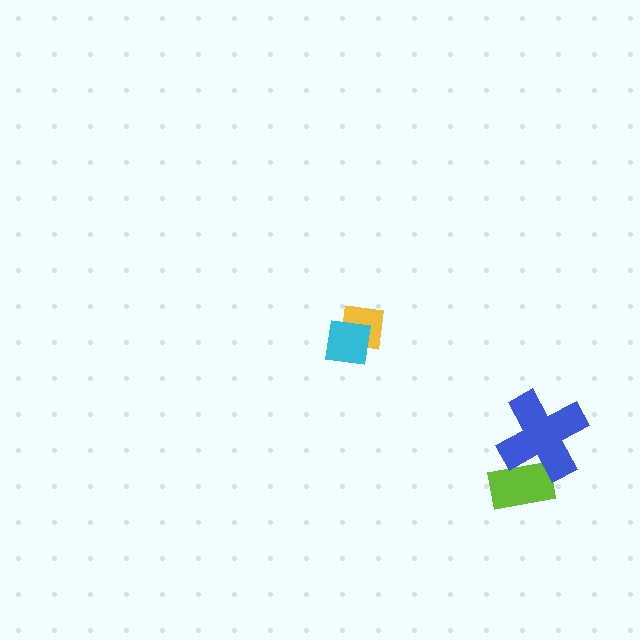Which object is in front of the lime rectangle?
The blue cross is in front of the lime rectangle.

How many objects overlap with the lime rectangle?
1 object overlaps with the lime rectangle.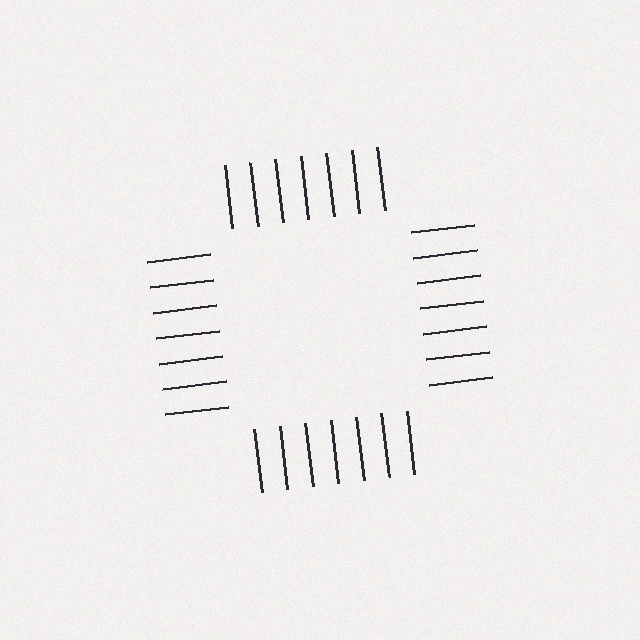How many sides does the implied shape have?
4 sides — the line-ends trace a square.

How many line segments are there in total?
28 — 7 along each of the 4 edges.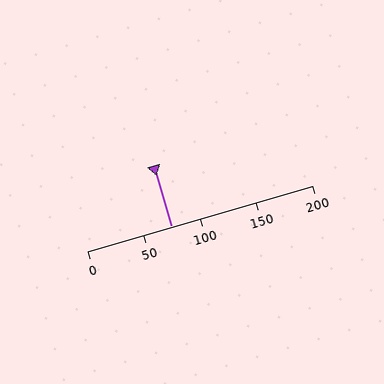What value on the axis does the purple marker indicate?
The marker indicates approximately 75.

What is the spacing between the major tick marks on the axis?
The major ticks are spaced 50 apart.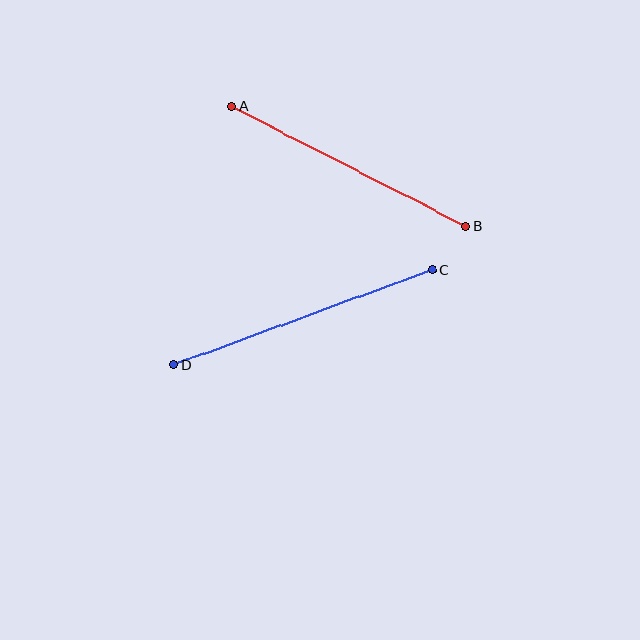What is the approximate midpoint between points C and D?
The midpoint is at approximately (303, 317) pixels.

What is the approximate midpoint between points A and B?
The midpoint is at approximately (349, 166) pixels.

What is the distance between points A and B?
The distance is approximately 264 pixels.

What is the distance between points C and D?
The distance is approximately 275 pixels.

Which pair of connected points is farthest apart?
Points C and D are farthest apart.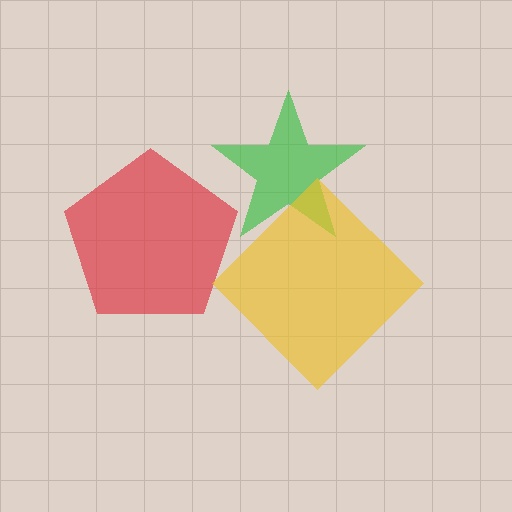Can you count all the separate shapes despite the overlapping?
Yes, there are 3 separate shapes.